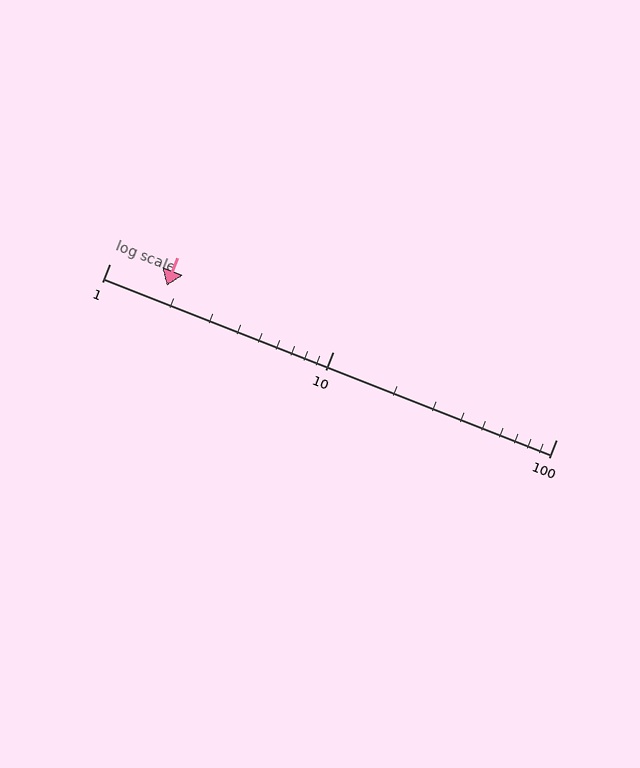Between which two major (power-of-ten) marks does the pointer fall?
The pointer is between 1 and 10.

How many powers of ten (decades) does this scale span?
The scale spans 2 decades, from 1 to 100.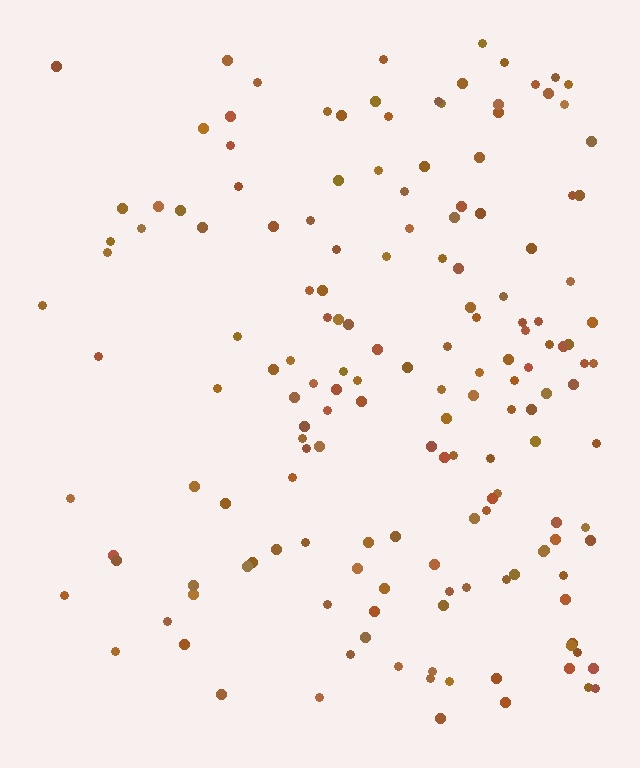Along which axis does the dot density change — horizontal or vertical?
Horizontal.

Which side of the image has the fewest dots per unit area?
The left.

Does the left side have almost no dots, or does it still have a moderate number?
Still a moderate number, just noticeably fewer than the right.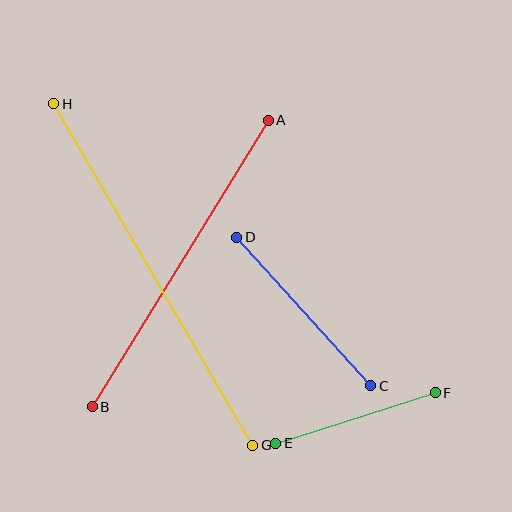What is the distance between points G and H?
The distance is approximately 395 pixels.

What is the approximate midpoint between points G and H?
The midpoint is at approximately (153, 275) pixels.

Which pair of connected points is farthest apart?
Points G and H are farthest apart.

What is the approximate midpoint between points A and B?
The midpoint is at approximately (180, 264) pixels.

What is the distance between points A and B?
The distance is approximately 337 pixels.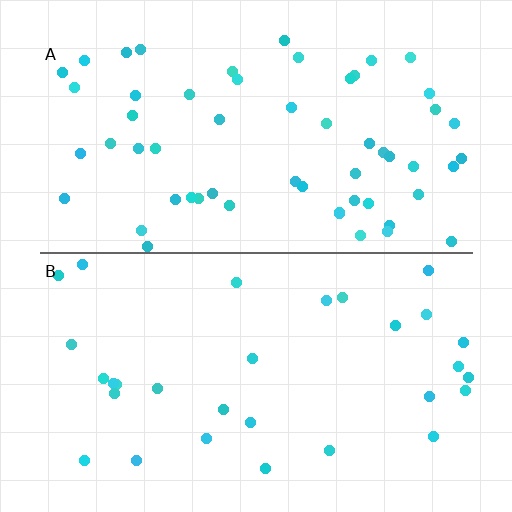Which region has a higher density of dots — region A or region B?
A (the top).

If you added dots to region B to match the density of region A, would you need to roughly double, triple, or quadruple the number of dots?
Approximately double.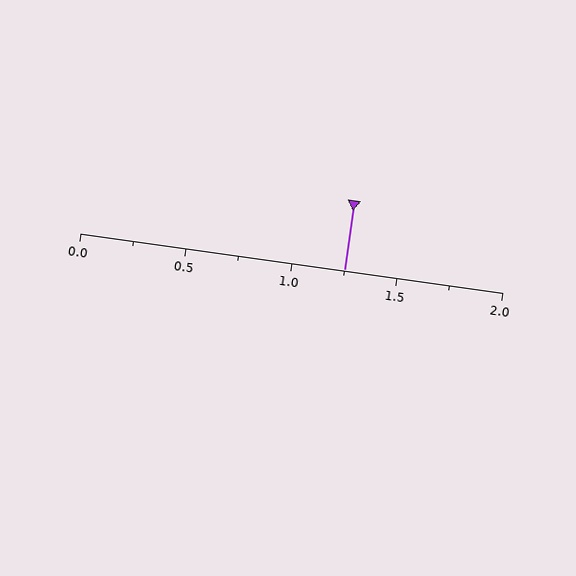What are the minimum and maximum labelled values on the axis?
The axis runs from 0.0 to 2.0.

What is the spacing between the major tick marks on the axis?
The major ticks are spaced 0.5 apart.